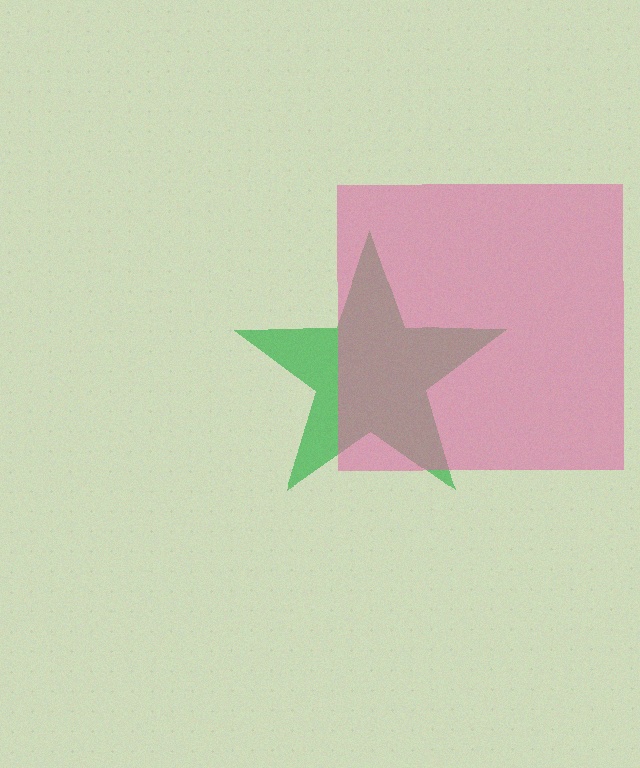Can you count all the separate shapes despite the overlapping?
Yes, there are 2 separate shapes.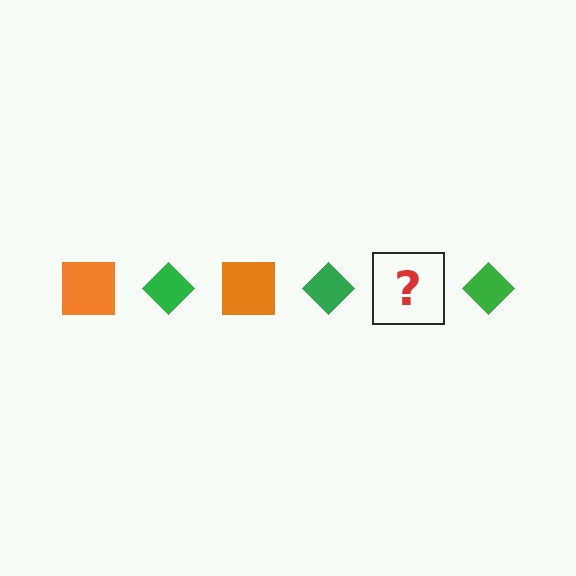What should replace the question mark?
The question mark should be replaced with an orange square.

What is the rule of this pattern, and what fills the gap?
The rule is that the pattern alternates between orange square and green diamond. The gap should be filled with an orange square.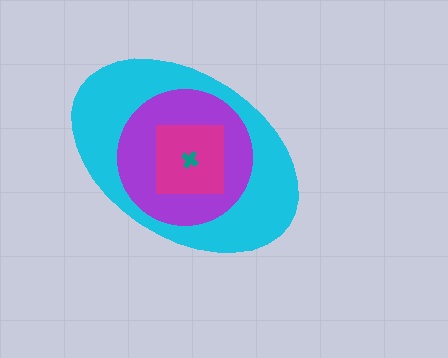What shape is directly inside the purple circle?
The magenta square.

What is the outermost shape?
The cyan ellipse.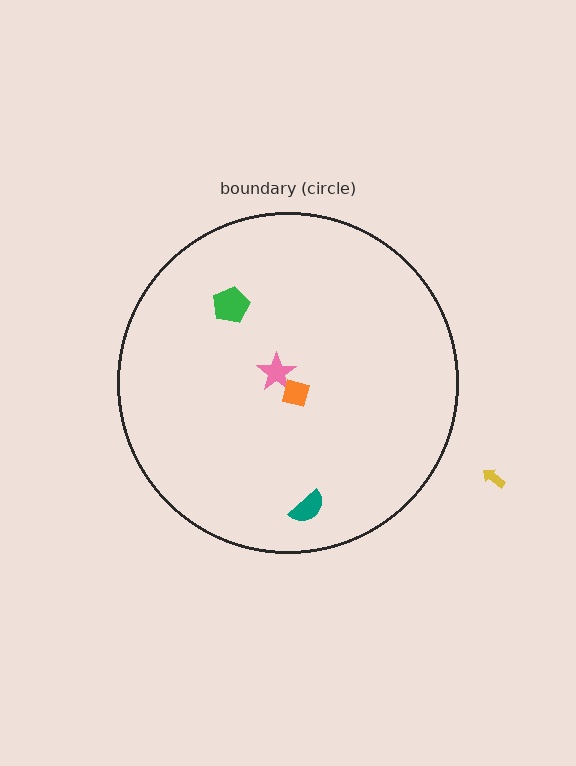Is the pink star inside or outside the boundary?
Inside.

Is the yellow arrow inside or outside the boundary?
Outside.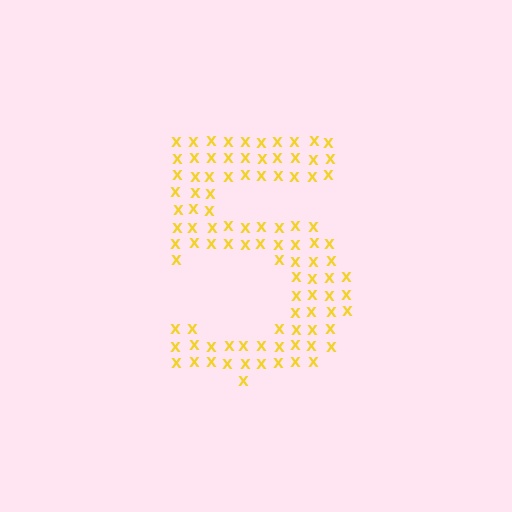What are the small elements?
The small elements are letter X's.